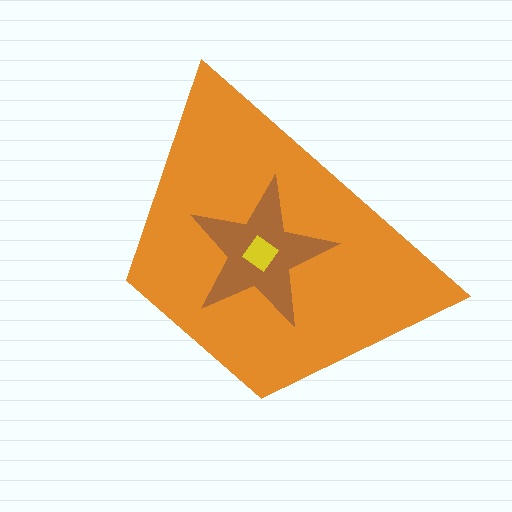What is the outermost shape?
The orange trapezoid.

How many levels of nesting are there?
3.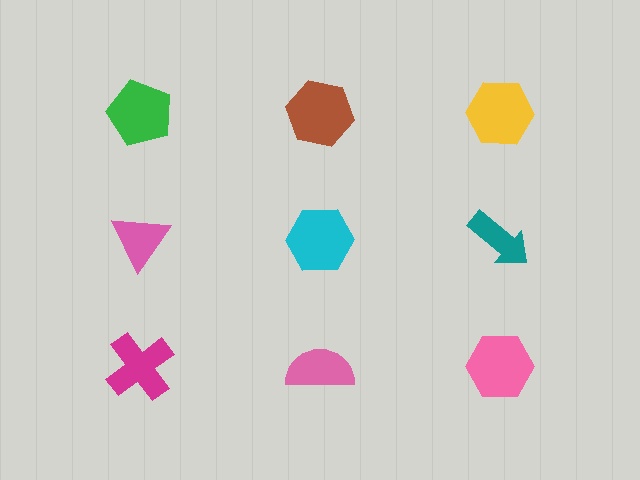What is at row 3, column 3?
A pink hexagon.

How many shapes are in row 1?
3 shapes.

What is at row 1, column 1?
A green pentagon.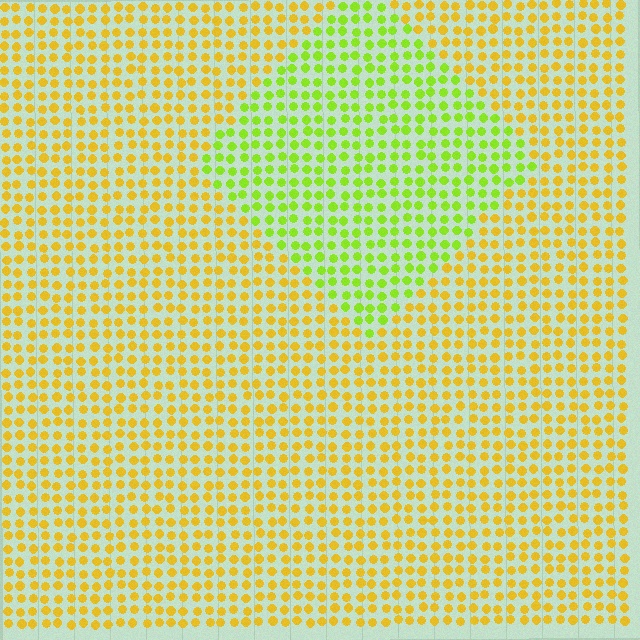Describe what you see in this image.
The image is filled with small yellow elements in a uniform arrangement. A diamond-shaped region is visible where the elements are tinted to a slightly different hue, forming a subtle color boundary.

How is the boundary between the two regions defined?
The boundary is defined purely by a slight shift in hue (about 42 degrees). Spacing, size, and orientation are identical on both sides.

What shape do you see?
I see a diamond.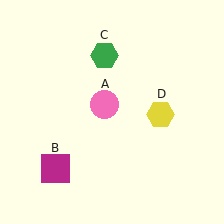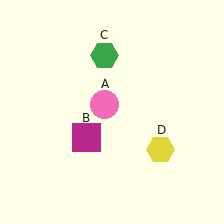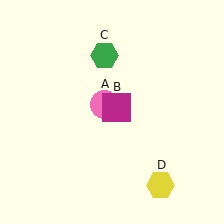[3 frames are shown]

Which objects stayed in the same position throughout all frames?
Pink circle (object A) and green hexagon (object C) remained stationary.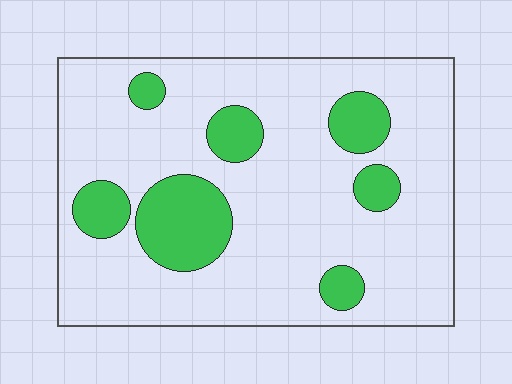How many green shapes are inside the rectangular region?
7.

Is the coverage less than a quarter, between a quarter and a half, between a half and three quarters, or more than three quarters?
Less than a quarter.